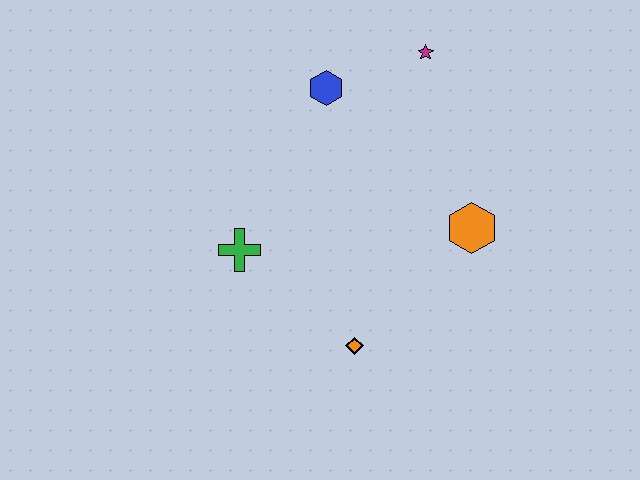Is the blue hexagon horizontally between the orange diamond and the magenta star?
No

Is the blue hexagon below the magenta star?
Yes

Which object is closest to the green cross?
The orange diamond is closest to the green cross.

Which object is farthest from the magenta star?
The orange diamond is farthest from the magenta star.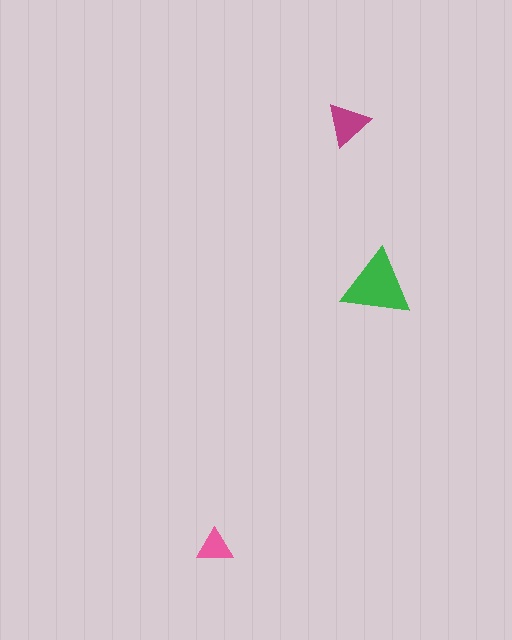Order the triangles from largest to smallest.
the green one, the magenta one, the pink one.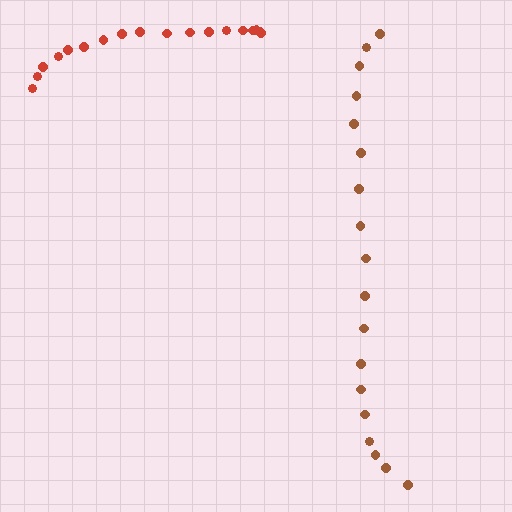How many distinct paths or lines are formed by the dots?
There are 2 distinct paths.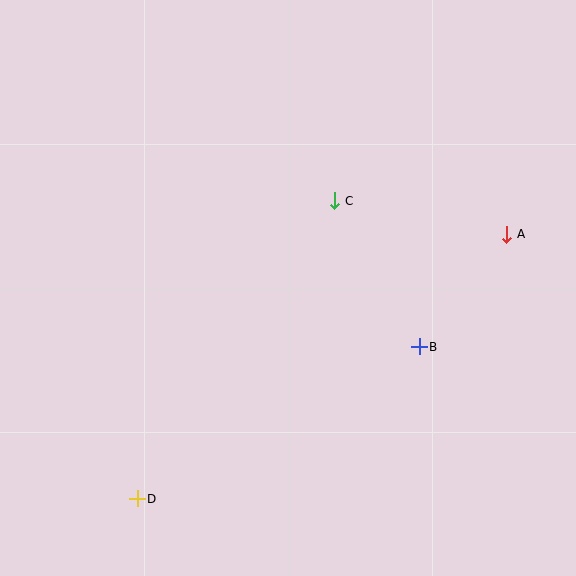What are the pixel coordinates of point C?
Point C is at (335, 201).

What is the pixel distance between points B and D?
The distance between B and D is 320 pixels.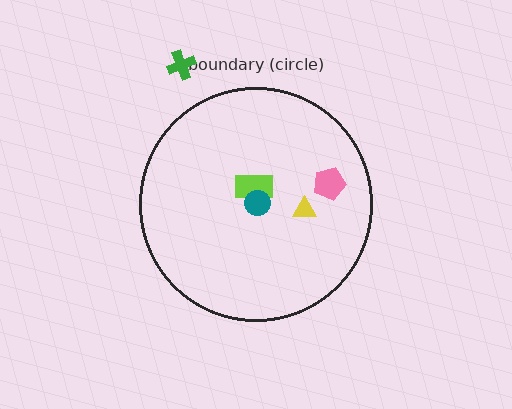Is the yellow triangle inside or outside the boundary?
Inside.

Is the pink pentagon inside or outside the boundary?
Inside.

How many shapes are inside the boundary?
4 inside, 1 outside.